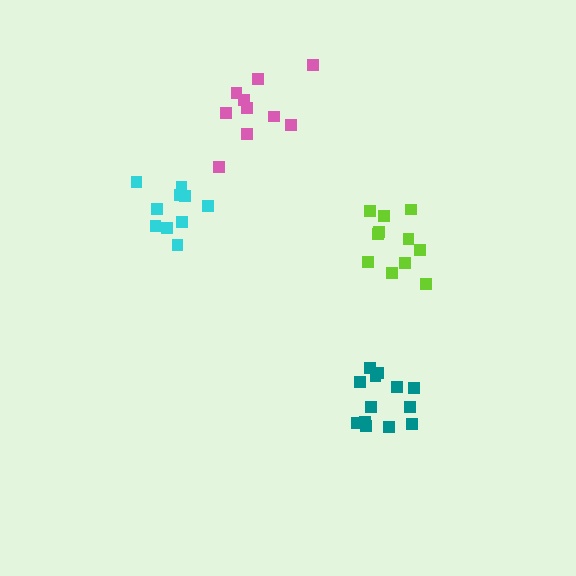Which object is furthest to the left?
The cyan cluster is leftmost.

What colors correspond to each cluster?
The clusters are colored: teal, lime, cyan, pink.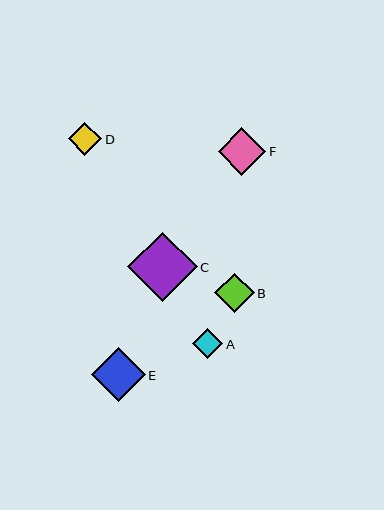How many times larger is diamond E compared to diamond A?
Diamond E is approximately 1.8 times the size of diamond A.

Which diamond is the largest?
Diamond C is the largest with a size of approximately 69 pixels.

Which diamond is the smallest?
Diamond A is the smallest with a size of approximately 30 pixels.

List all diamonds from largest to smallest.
From largest to smallest: C, E, F, B, D, A.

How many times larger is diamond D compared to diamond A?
Diamond D is approximately 1.1 times the size of diamond A.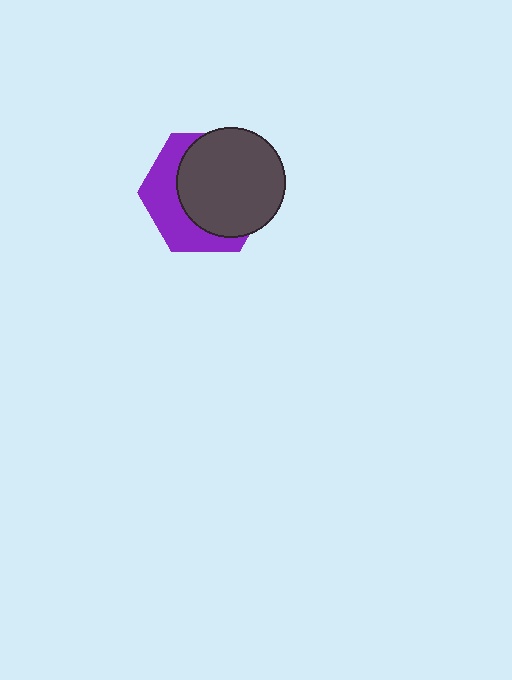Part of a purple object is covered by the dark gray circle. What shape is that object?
It is a hexagon.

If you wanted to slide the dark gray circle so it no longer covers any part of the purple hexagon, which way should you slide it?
Slide it toward the upper-right — that is the most direct way to separate the two shapes.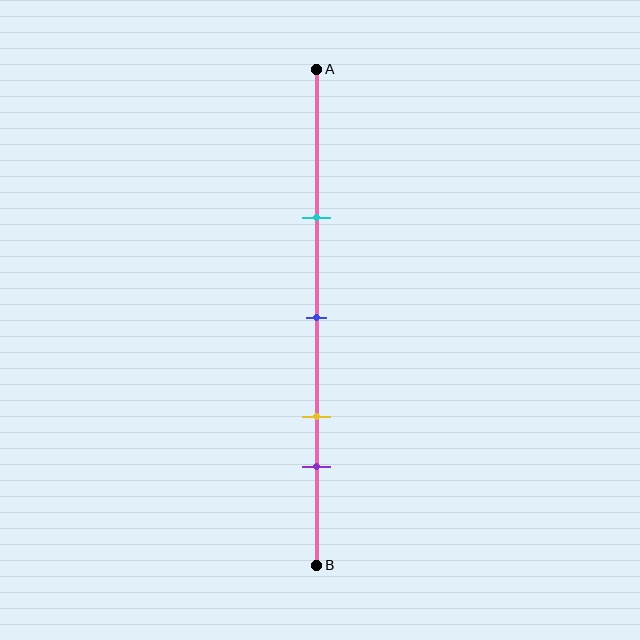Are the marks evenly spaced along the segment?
No, the marks are not evenly spaced.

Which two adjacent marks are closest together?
The yellow and purple marks are the closest adjacent pair.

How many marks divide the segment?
There are 4 marks dividing the segment.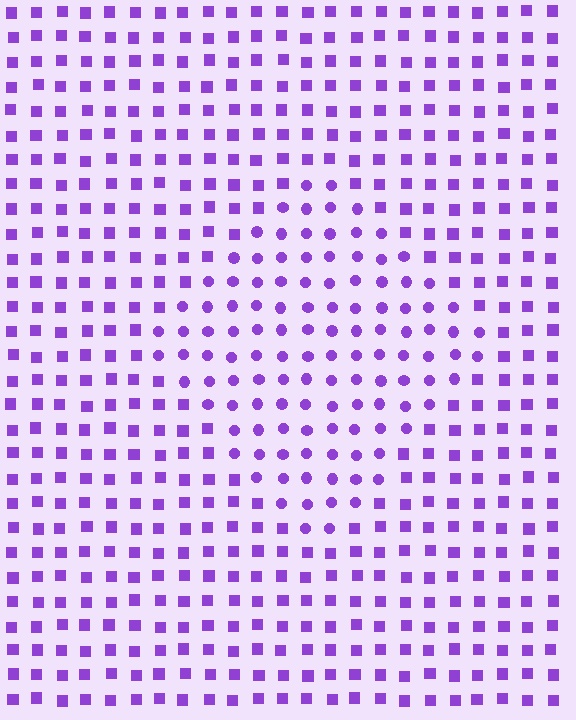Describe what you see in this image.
The image is filled with small purple elements arranged in a uniform grid. A diamond-shaped region contains circles, while the surrounding area contains squares. The boundary is defined purely by the change in element shape.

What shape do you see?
I see a diamond.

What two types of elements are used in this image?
The image uses circles inside the diamond region and squares outside it.